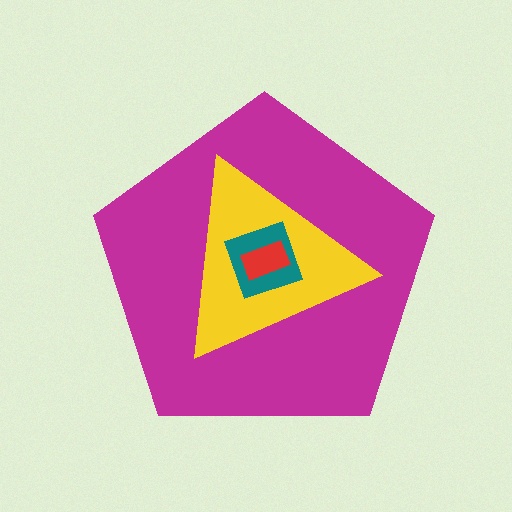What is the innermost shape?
The red rectangle.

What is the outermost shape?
The magenta pentagon.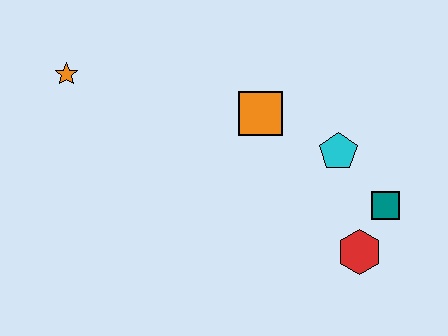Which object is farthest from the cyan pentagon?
The orange star is farthest from the cyan pentagon.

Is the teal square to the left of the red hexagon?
No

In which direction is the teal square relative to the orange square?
The teal square is to the right of the orange square.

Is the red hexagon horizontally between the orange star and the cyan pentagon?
No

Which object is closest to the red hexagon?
The teal square is closest to the red hexagon.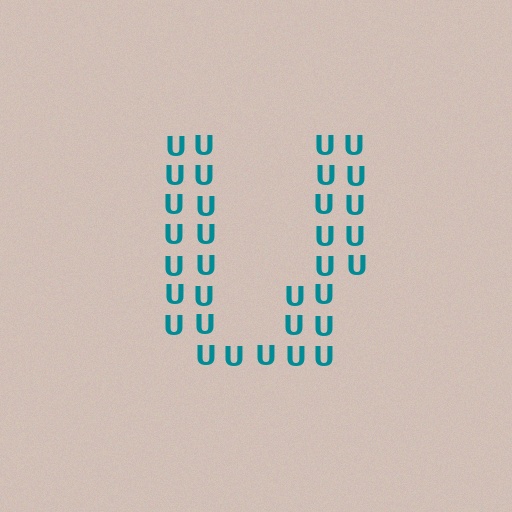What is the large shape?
The large shape is the letter U.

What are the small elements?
The small elements are letter U's.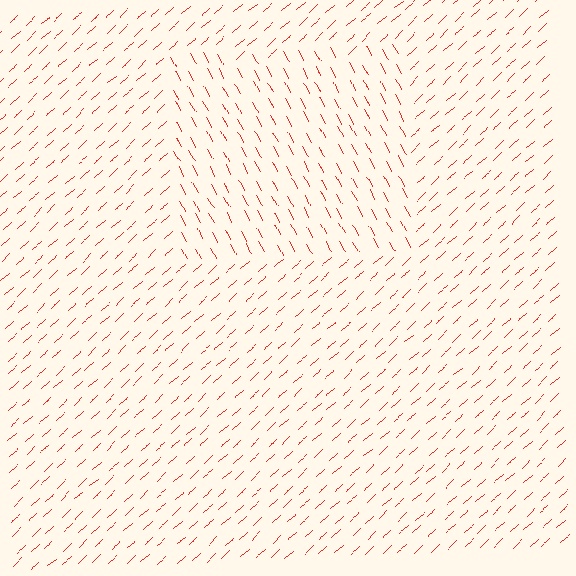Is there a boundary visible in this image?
Yes, there is a texture boundary formed by a change in line orientation.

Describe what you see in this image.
The image is filled with small red line segments. A rectangle region in the image has lines oriented differently from the surrounding lines, creating a visible texture boundary.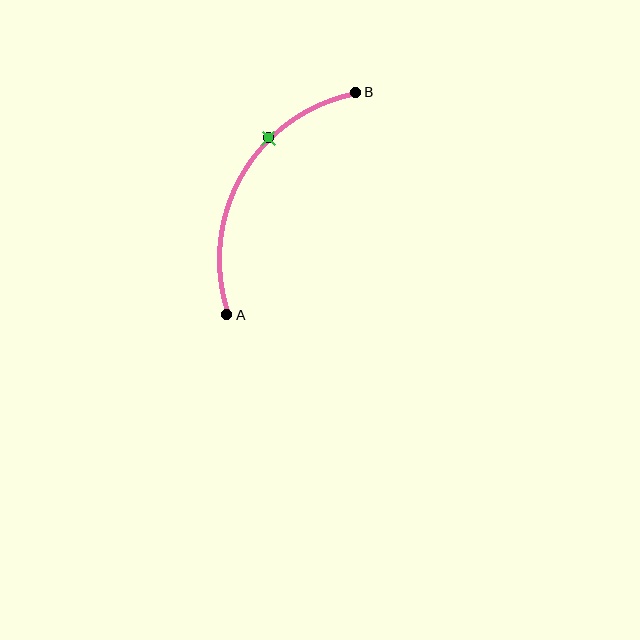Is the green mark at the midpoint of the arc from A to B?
No. The green mark lies on the arc but is closer to endpoint B. The arc midpoint would be at the point on the curve equidistant along the arc from both A and B.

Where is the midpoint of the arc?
The arc midpoint is the point on the curve farthest from the straight line joining A and B. It sits to the left of that line.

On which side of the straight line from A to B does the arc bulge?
The arc bulges to the left of the straight line connecting A and B.